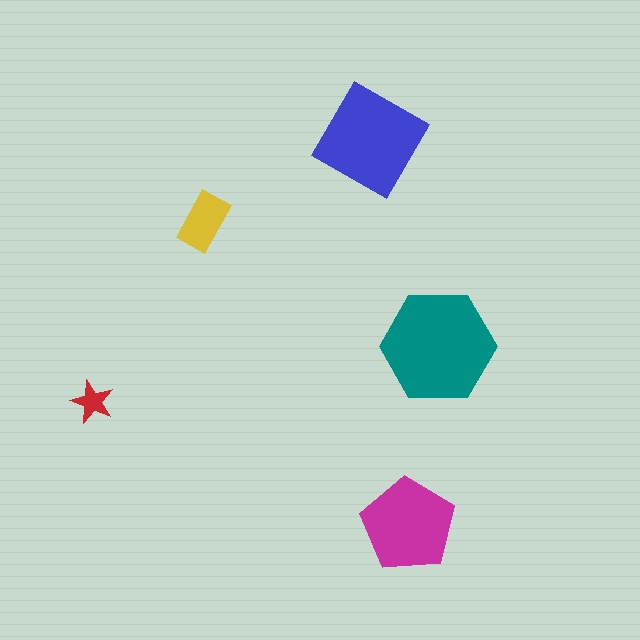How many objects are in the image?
There are 5 objects in the image.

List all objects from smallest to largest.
The red star, the yellow rectangle, the magenta pentagon, the blue diamond, the teal hexagon.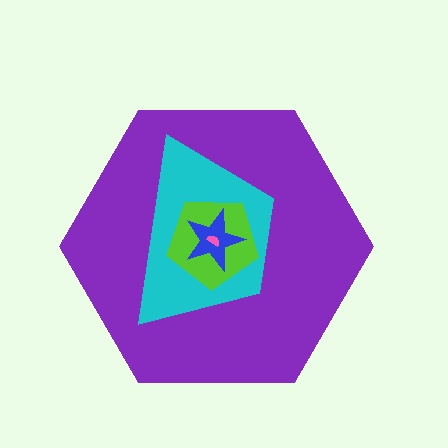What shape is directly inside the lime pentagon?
The blue star.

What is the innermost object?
The pink semicircle.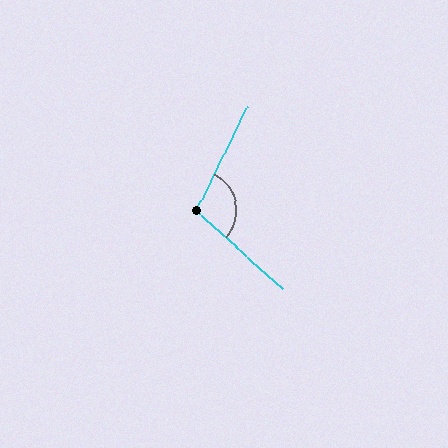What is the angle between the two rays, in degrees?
Approximately 106 degrees.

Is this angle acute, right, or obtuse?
It is obtuse.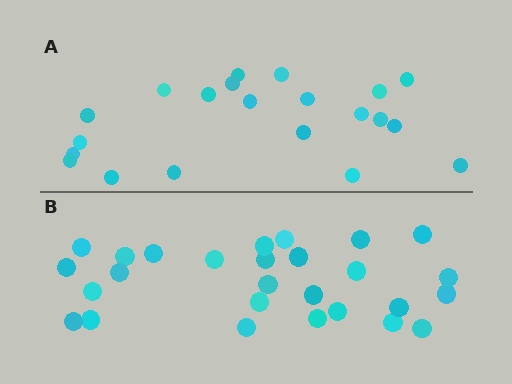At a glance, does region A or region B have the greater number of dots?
Region B (the bottom region) has more dots.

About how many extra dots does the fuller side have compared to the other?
Region B has about 6 more dots than region A.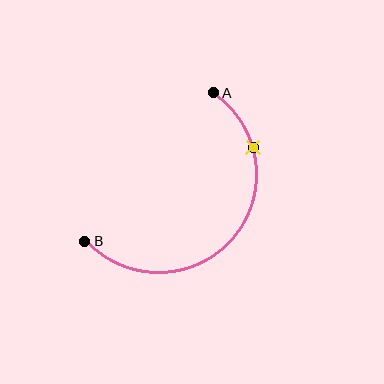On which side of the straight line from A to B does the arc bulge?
The arc bulges below and to the right of the straight line connecting A and B.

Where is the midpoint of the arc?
The arc midpoint is the point on the curve farthest from the straight line joining A and B. It sits below and to the right of that line.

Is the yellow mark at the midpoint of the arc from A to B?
No. The yellow mark lies on the arc but is closer to endpoint A. The arc midpoint would be at the point on the curve equidistant along the arc from both A and B.